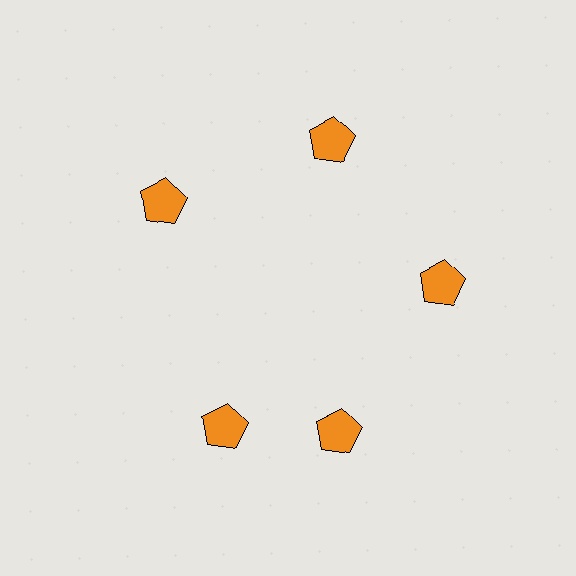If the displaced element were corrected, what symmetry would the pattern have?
It would have 5-fold rotational symmetry — the pattern would map onto itself every 72 degrees.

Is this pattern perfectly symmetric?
No. The 5 orange pentagons are arranged in a ring, but one element near the 8 o'clock position is rotated out of alignment along the ring, breaking the 5-fold rotational symmetry.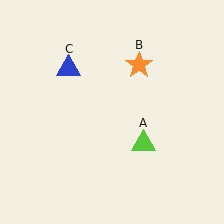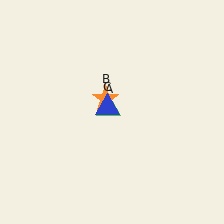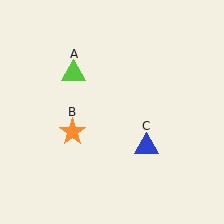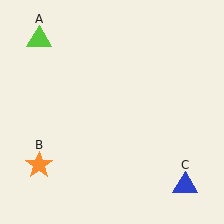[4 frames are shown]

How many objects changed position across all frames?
3 objects changed position: lime triangle (object A), orange star (object B), blue triangle (object C).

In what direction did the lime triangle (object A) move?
The lime triangle (object A) moved up and to the left.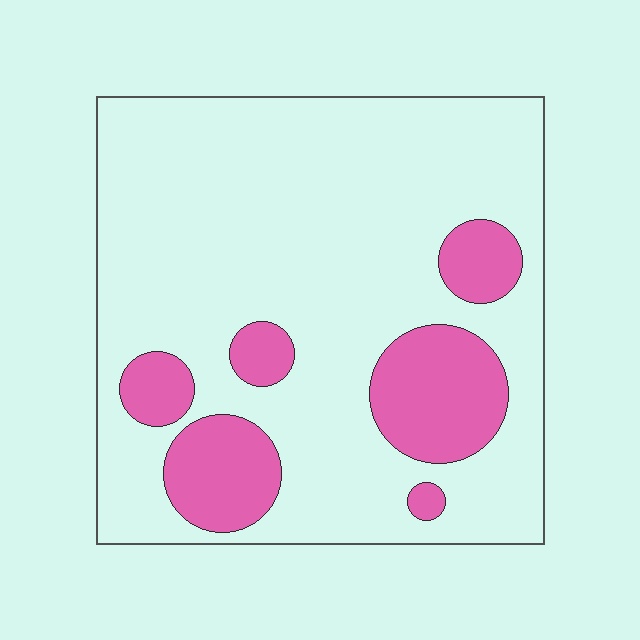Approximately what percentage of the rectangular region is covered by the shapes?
Approximately 20%.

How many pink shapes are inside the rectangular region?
6.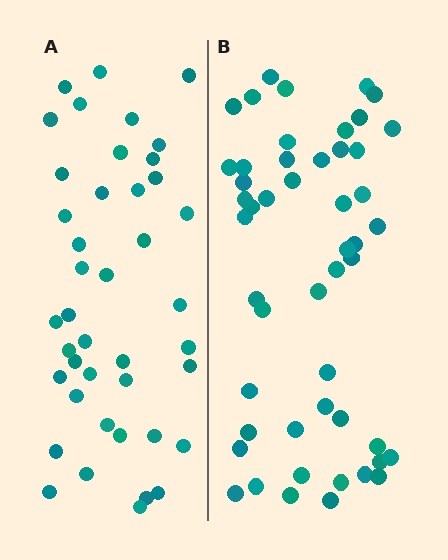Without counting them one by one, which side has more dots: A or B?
Region B (the right region) has more dots.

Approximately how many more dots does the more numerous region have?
Region B has roughly 8 or so more dots than region A.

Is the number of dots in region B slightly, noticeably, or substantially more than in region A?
Region B has only slightly more — the two regions are fairly close. The ratio is roughly 1.2 to 1.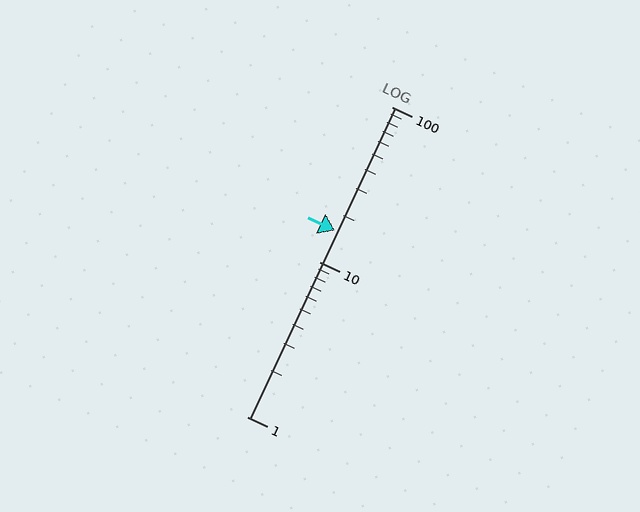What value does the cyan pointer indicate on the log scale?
The pointer indicates approximately 16.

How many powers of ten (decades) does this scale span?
The scale spans 2 decades, from 1 to 100.